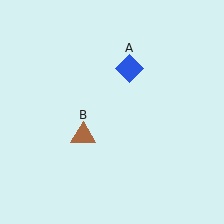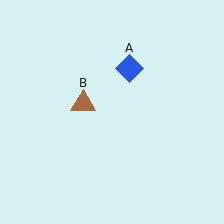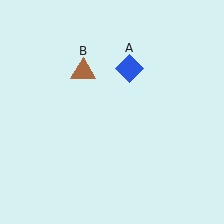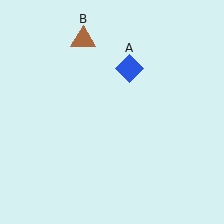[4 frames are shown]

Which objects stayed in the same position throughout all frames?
Blue diamond (object A) remained stationary.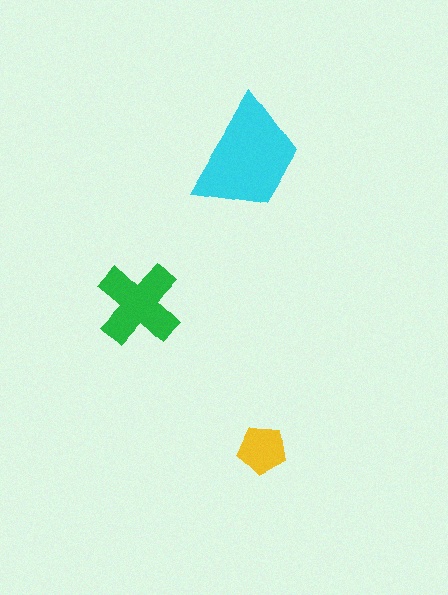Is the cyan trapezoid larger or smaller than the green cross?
Larger.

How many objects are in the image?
There are 3 objects in the image.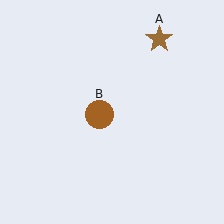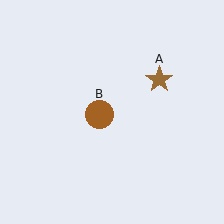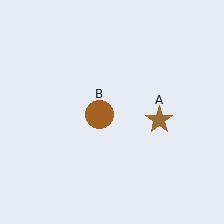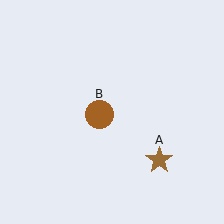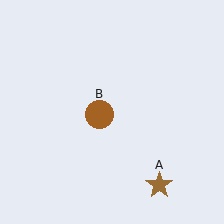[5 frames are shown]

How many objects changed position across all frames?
1 object changed position: brown star (object A).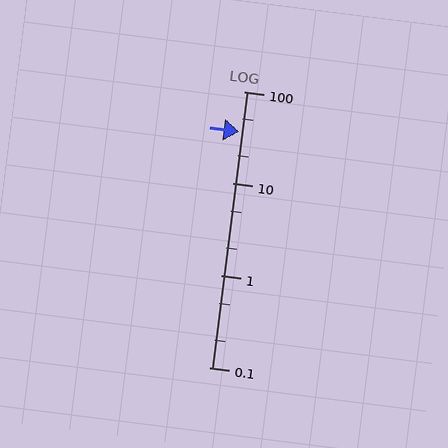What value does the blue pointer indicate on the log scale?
The pointer indicates approximately 37.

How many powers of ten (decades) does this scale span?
The scale spans 3 decades, from 0.1 to 100.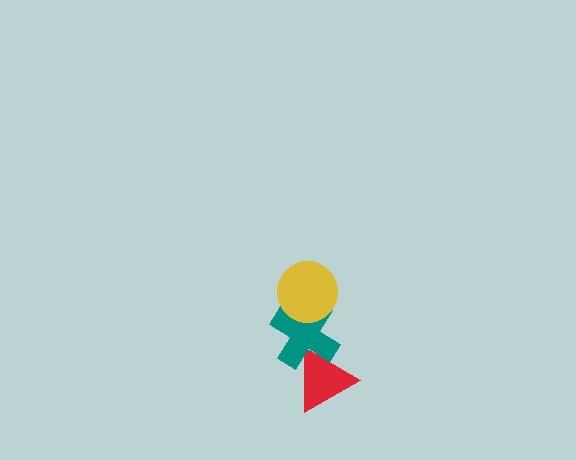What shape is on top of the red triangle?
The teal cross is on top of the red triangle.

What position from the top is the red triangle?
The red triangle is 3rd from the top.